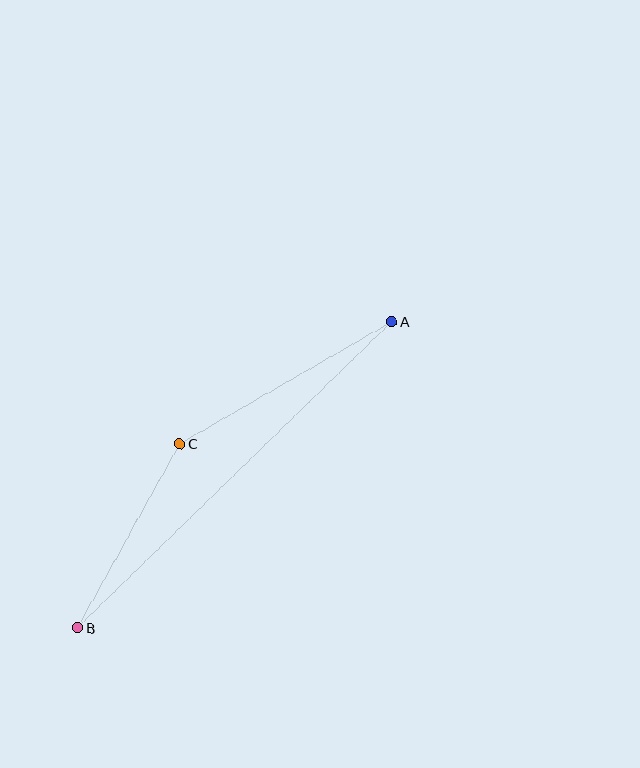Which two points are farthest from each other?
Points A and B are farthest from each other.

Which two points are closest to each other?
Points B and C are closest to each other.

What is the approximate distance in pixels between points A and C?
The distance between A and C is approximately 245 pixels.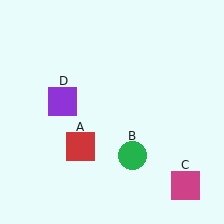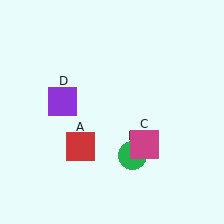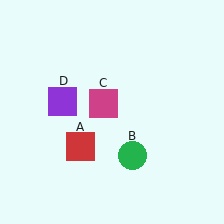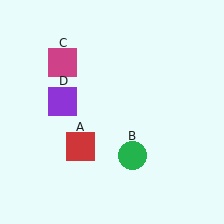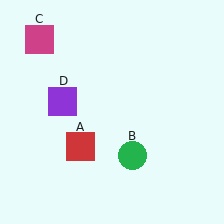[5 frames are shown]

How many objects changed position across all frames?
1 object changed position: magenta square (object C).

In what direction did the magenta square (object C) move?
The magenta square (object C) moved up and to the left.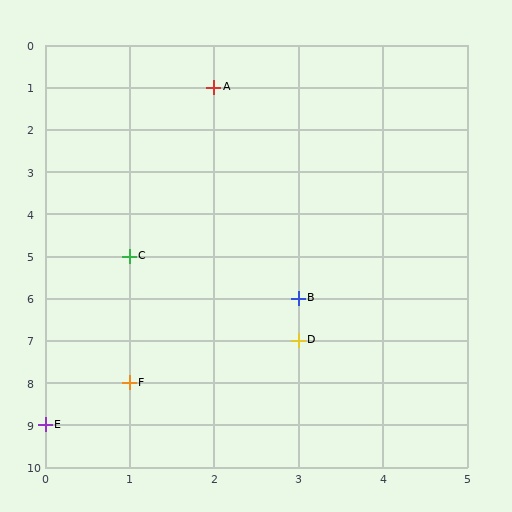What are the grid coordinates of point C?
Point C is at grid coordinates (1, 5).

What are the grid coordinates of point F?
Point F is at grid coordinates (1, 8).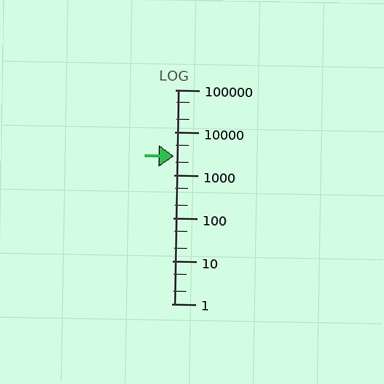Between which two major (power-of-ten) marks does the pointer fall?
The pointer is between 1000 and 10000.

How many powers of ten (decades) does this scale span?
The scale spans 5 decades, from 1 to 100000.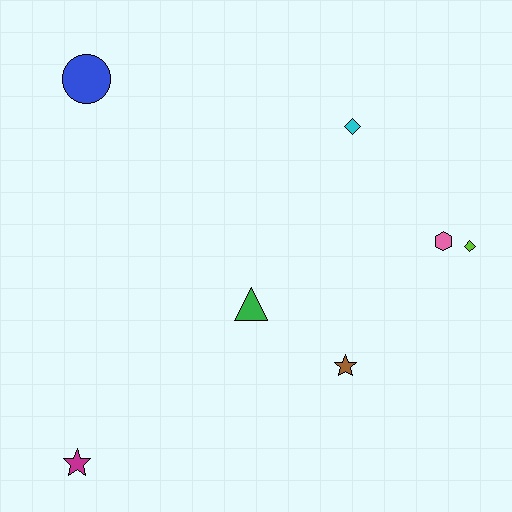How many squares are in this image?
There are no squares.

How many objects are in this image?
There are 7 objects.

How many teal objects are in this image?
There are no teal objects.